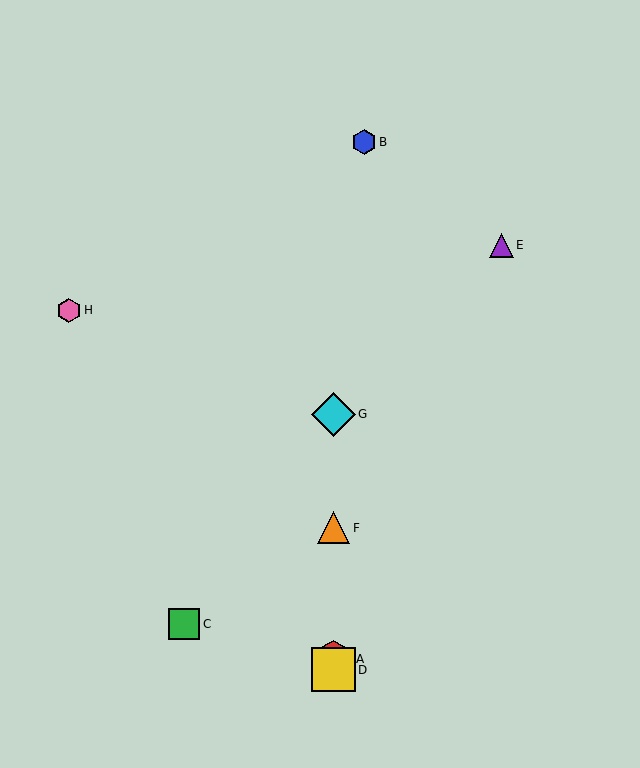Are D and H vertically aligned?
No, D is at x≈333 and H is at x≈69.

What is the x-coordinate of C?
Object C is at x≈184.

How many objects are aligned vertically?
4 objects (A, D, F, G) are aligned vertically.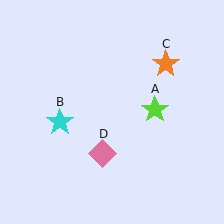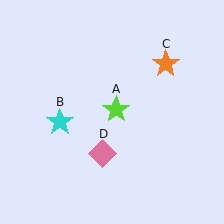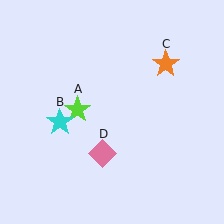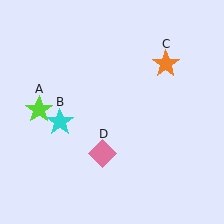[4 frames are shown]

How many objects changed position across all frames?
1 object changed position: lime star (object A).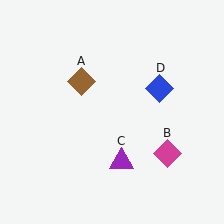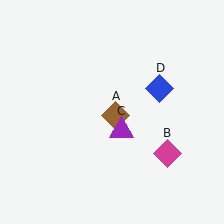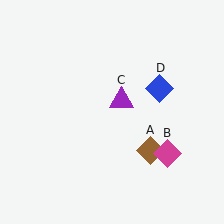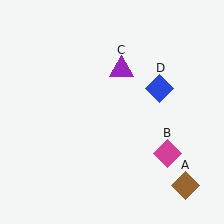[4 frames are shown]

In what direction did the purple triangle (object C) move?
The purple triangle (object C) moved up.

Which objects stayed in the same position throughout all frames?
Magenta diamond (object B) and blue diamond (object D) remained stationary.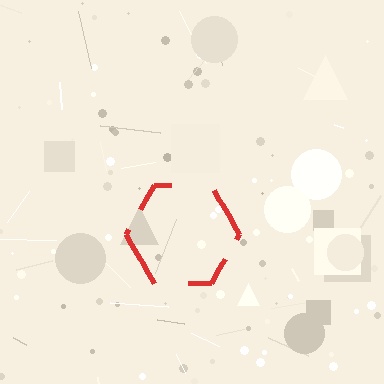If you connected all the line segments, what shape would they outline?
They would outline a hexagon.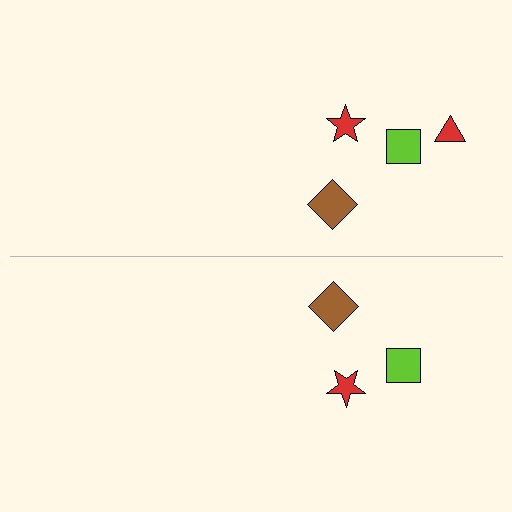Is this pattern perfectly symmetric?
No, the pattern is not perfectly symmetric. A red triangle is missing from the bottom side.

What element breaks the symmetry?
A red triangle is missing from the bottom side.